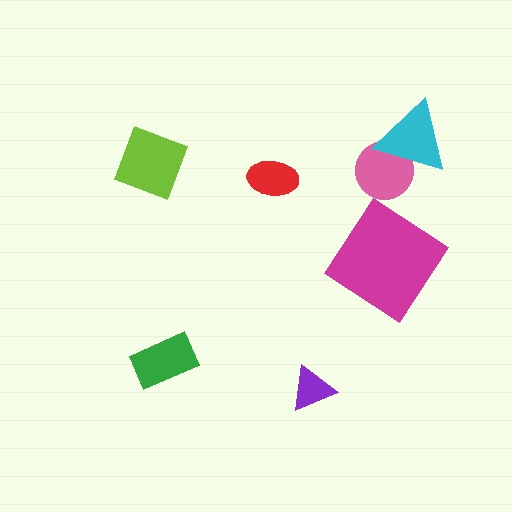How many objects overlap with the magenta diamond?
0 objects overlap with the magenta diamond.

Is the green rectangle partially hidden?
No, no other shape covers it.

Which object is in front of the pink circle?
The cyan triangle is in front of the pink circle.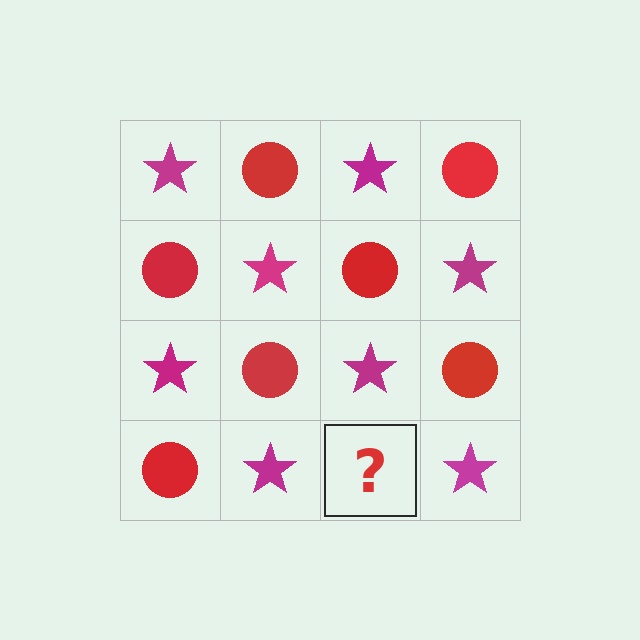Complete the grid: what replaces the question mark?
The question mark should be replaced with a red circle.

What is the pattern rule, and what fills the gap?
The rule is that it alternates magenta star and red circle in a checkerboard pattern. The gap should be filled with a red circle.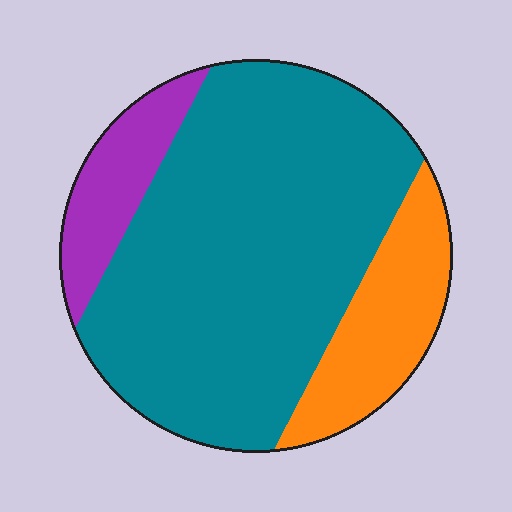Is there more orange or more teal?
Teal.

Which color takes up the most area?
Teal, at roughly 70%.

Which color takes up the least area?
Purple, at roughly 10%.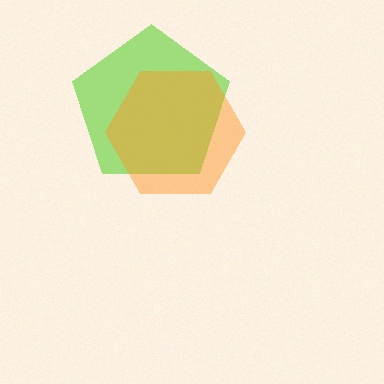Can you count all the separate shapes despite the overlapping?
Yes, there are 2 separate shapes.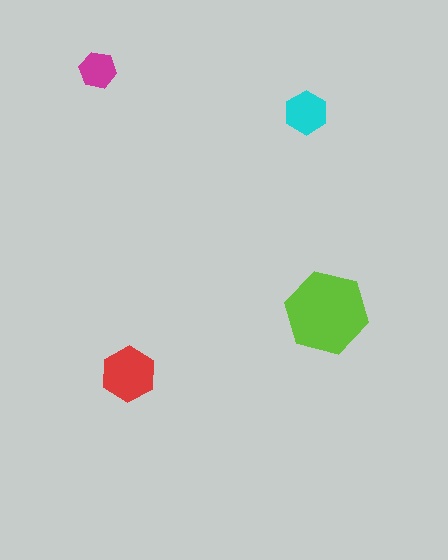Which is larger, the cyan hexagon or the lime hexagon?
The lime one.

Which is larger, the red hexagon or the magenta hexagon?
The red one.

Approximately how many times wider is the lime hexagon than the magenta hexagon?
About 2.5 times wider.